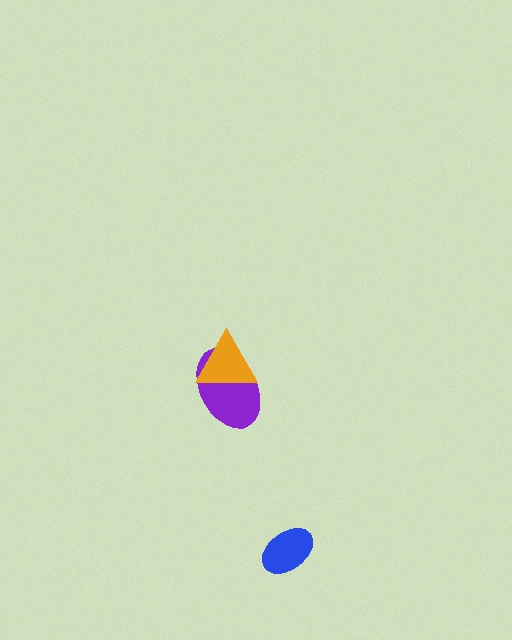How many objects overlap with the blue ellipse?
0 objects overlap with the blue ellipse.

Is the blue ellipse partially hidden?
No, no other shape covers it.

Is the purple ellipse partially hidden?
Yes, it is partially covered by another shape.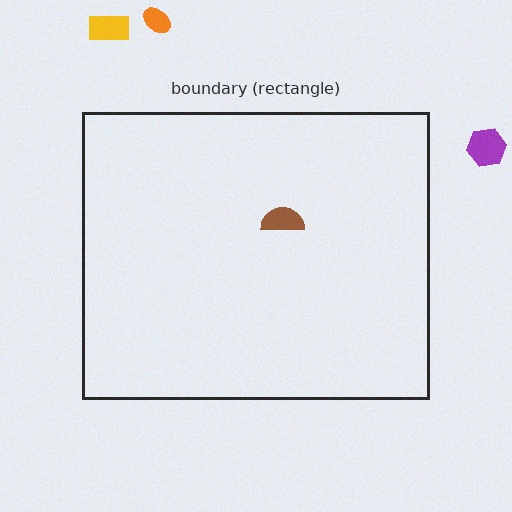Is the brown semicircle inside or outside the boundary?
Inside.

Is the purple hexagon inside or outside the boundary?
Outside.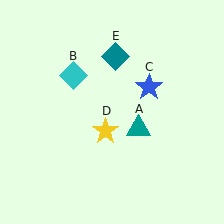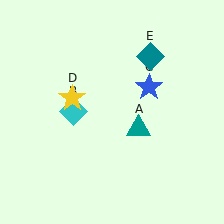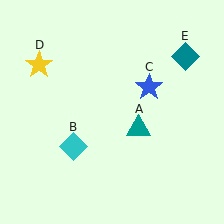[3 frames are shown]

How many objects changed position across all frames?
3 objects changed position: cyan diamond (object B), yellow star (object D), teal diamond (object E).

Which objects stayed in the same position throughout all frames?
Teal triangle (object A) and blue star (object C) remained stationary.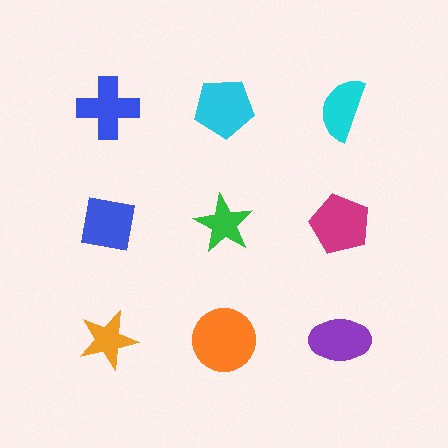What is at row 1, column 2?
A cyan pentagon.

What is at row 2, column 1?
A blue square.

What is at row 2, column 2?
A green star.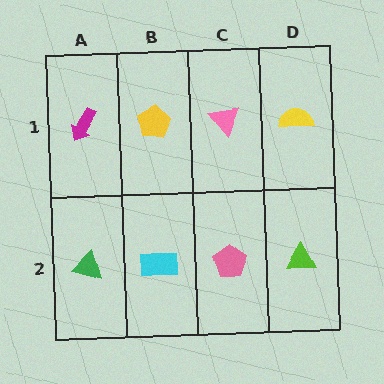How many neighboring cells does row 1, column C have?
3.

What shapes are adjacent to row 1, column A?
A green triangle (row 2, column A), a yellow pentagon (row 1, column B).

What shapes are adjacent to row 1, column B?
A cyan rectangle (row 2, column B), a magenta arrow (row 1, column A), a pink triangle (row 1, column C).